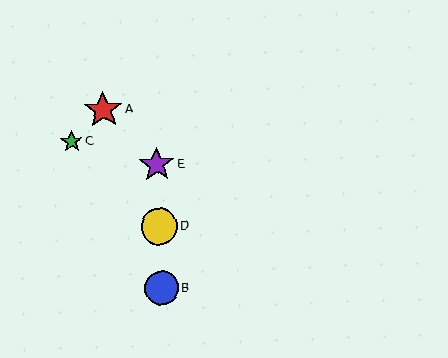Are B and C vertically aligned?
No, B is at x≈161 and C is at x≈72.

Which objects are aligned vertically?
Objects B, D, E are aligned vertically.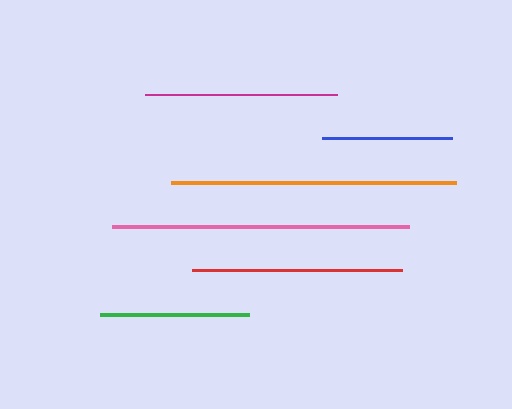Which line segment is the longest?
The pink line is the longest at approximately 298 pixels.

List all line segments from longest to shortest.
From longest to shortest: pink, orange, red, magenta, green, blue.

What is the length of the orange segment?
The orange segment is approximately 285 pixels long.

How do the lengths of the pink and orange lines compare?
The pink and orange lines are approximately the same length.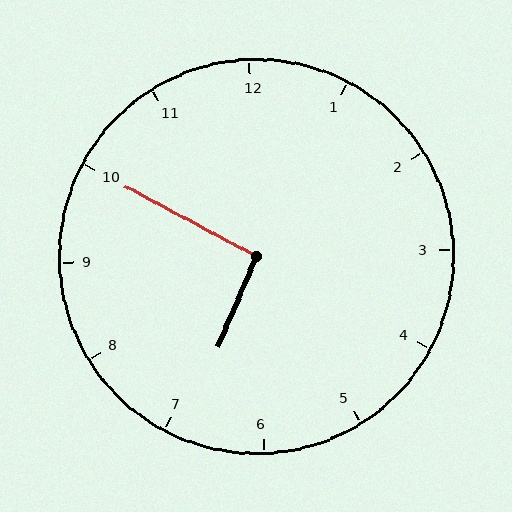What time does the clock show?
6:50.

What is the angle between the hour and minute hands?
Approximately 95 degrees.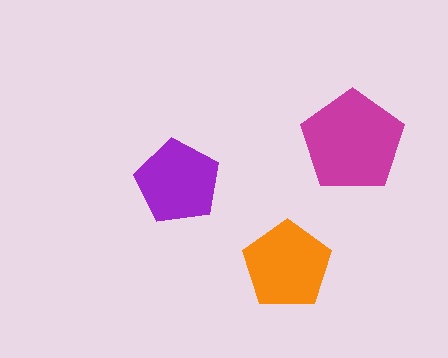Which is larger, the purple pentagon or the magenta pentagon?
The magenta one.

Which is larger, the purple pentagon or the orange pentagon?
The orange one.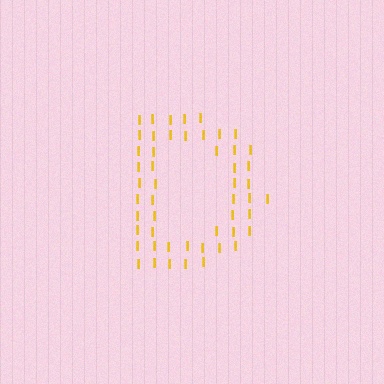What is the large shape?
The large shape is the letter D.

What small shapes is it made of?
It is made of small letter I's.